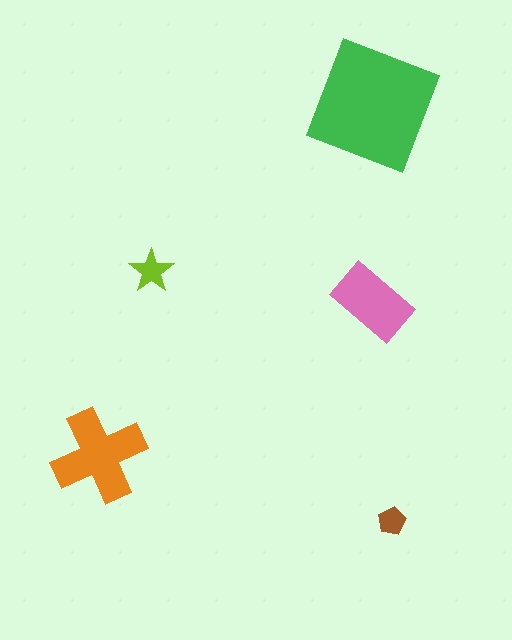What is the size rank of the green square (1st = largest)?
1st.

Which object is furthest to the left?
The orange cross is leftmost.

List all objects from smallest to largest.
The brown pentagon, the lime star, the pink rectangle, the orange cross, the green square.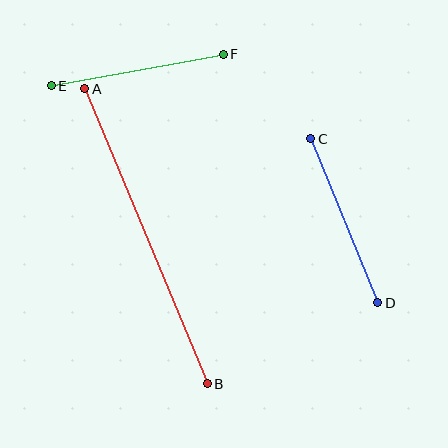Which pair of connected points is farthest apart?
Points A and B are farthest apart.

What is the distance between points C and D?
The distance is approximately 177 pixels.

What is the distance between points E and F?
The distance is approximately 175 pixels.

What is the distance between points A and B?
The distance is approximately 320 pixels.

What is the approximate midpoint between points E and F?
The midpoint is at approximately (137, 70) pixels.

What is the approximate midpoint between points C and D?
The midpoint is at approximately (344, 221) pixels.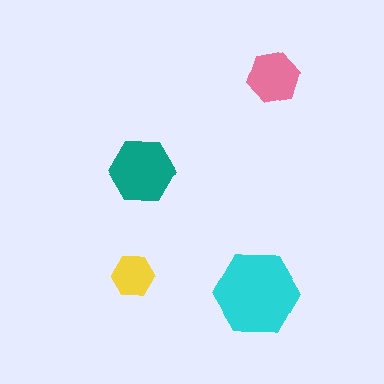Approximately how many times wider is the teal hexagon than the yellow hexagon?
About 1.5 times wider.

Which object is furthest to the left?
The yellow hexagon is leftmost.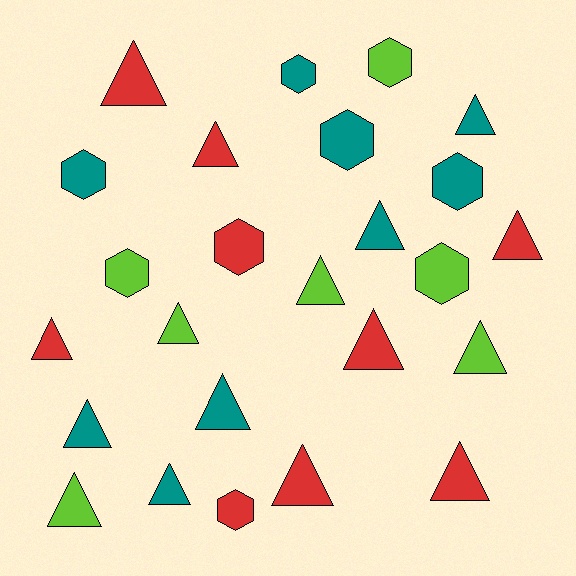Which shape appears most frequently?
Triangle, with 16 objects.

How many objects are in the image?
There are 25 objects.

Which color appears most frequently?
Red, with 9 objects.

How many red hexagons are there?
There are 2 red hexagons.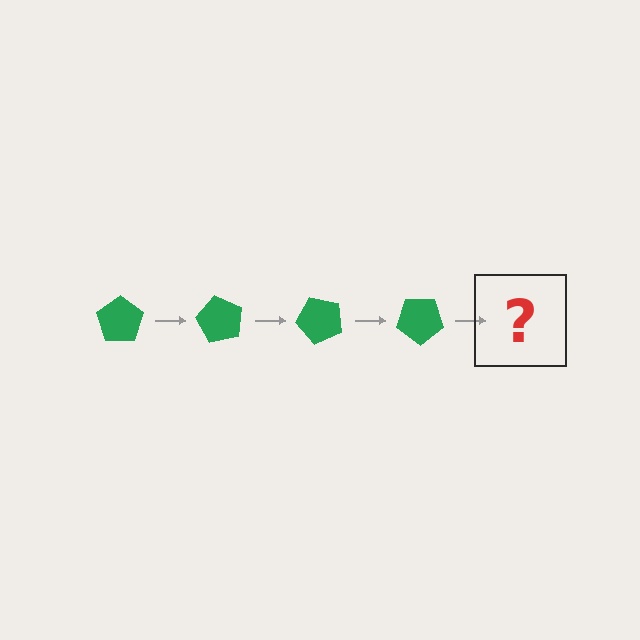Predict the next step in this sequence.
The next step is a green pentagon rotated 240 degrees.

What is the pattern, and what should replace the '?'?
The pattern is that the pentagon rotates 60 degrees each step. The '?' should be a green pentagon rotated 240 degrees.